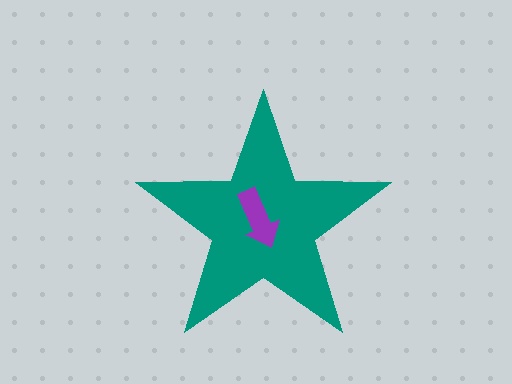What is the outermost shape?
The teal star.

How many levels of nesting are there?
2.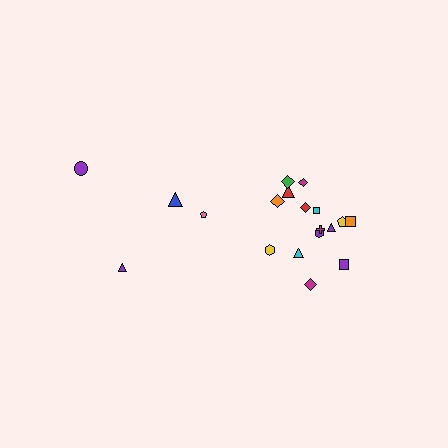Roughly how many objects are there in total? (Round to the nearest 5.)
Roughly 20 objects in total.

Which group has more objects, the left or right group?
The right group.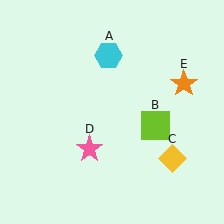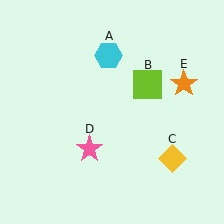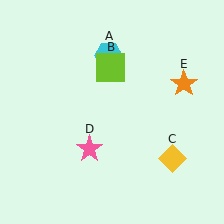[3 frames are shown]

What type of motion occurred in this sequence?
The lime square (object B) rotated counterclockwise around the center of the scene.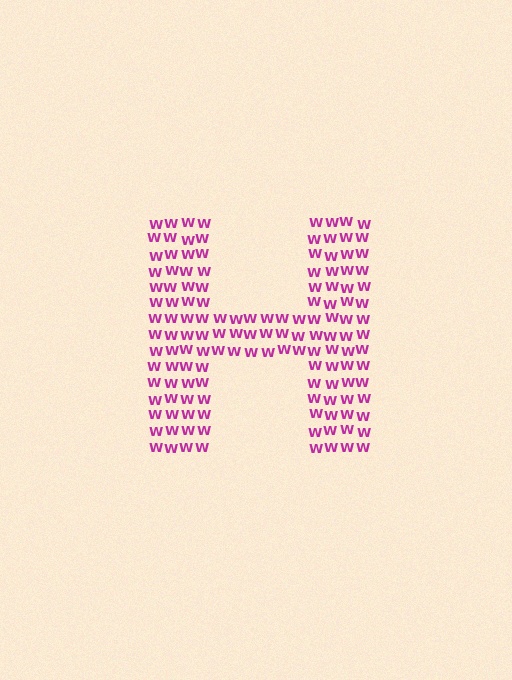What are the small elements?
The small elements are letter W's.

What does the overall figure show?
The overall figure shows the letter H.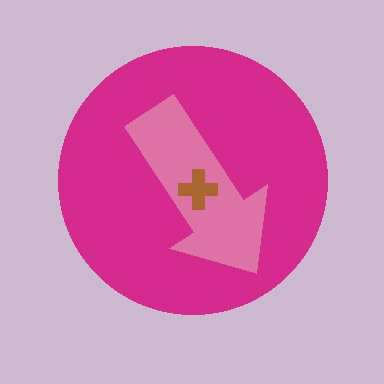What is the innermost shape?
The brown cross.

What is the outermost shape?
The magenta circle.